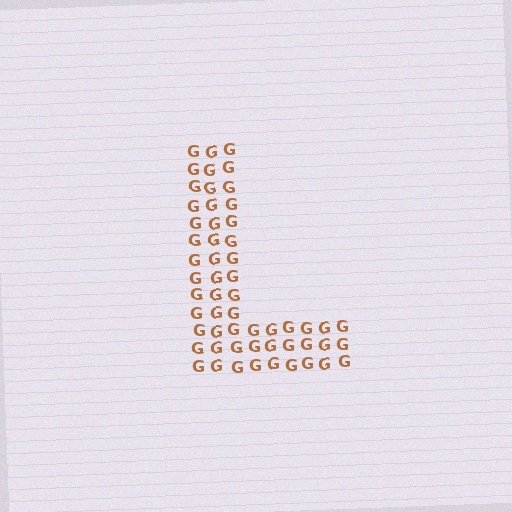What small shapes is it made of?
It is made of small letter G's.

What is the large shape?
The large shape is the letter L.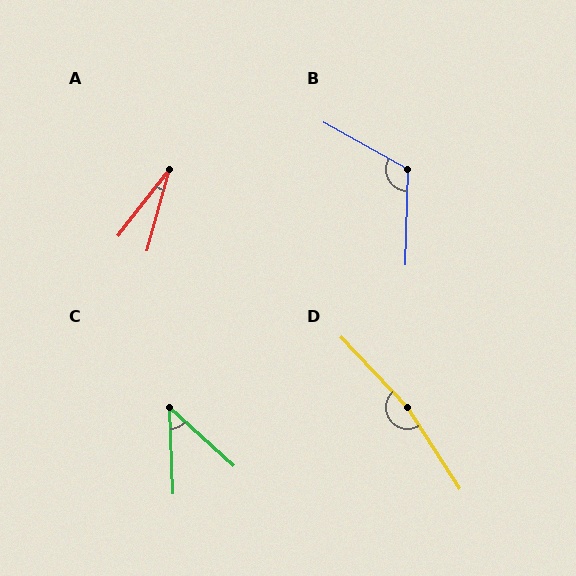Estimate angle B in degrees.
Approximately 117 degrees.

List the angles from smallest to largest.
A (23°), C (46°), B (117°), D (170°).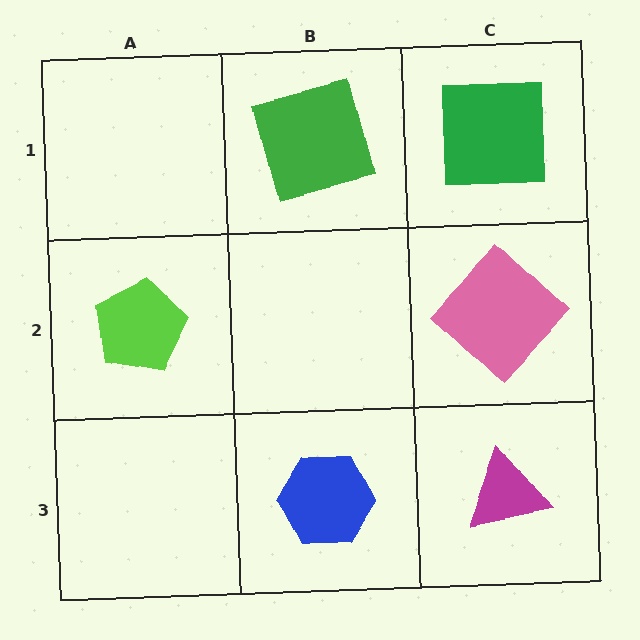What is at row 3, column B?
A blue hexagon.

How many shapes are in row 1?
2 shapes.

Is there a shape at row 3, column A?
No, that cell is empty.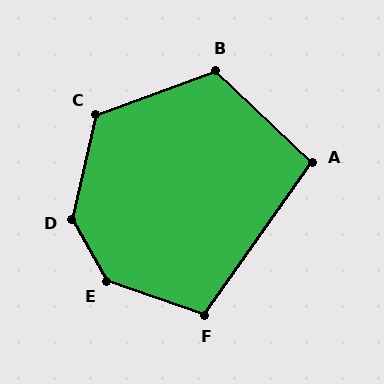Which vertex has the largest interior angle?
E, at approximately 138 degrees.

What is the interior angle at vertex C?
Approximately 123 degrees (obtuse).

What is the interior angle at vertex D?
Approximately 138 degrees (obtuse).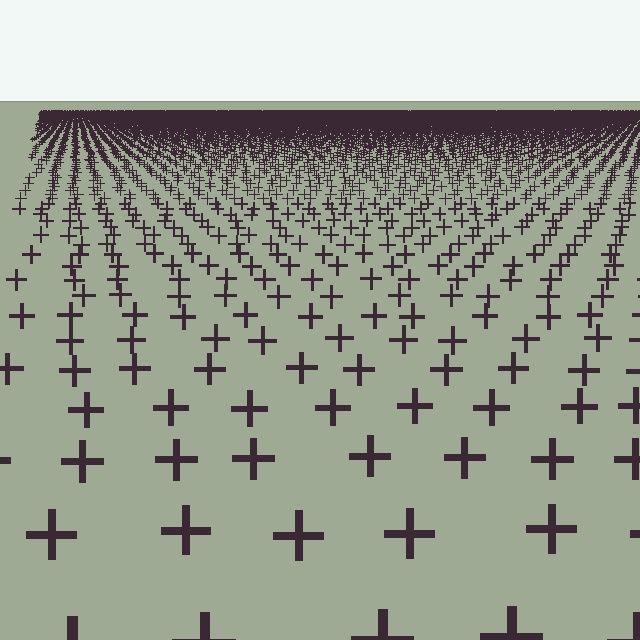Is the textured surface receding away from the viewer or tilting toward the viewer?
The surface is receding away from the viewer. Texture elements get smaller and denser toward the top.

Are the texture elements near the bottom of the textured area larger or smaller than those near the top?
Larger. Near the bottom, elements are closer to the viewer and appear at a bigger on-screen size.